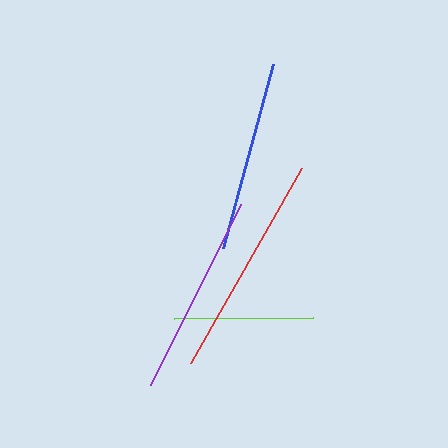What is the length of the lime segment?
The lime segment is approximately 139 pixels long.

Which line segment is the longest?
The red line is the longest at approximately 225 pixels.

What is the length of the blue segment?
The blue segment is approximately 191 pixels long.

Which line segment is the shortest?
The lime line is the shortest at approximately 139 pixels.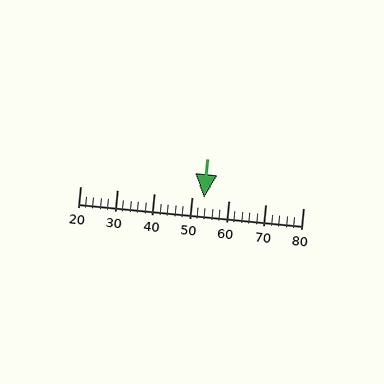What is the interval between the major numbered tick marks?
The major tick marks are spaced 10 units apart.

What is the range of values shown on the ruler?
The ruler shows values from 20 to 80.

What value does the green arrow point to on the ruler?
The green arrow points to approximately 53.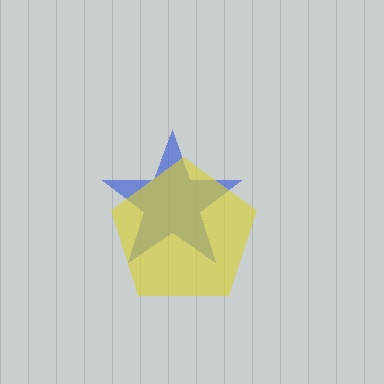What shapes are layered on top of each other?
The layered shapes are: a blue star, a yellow pentagon.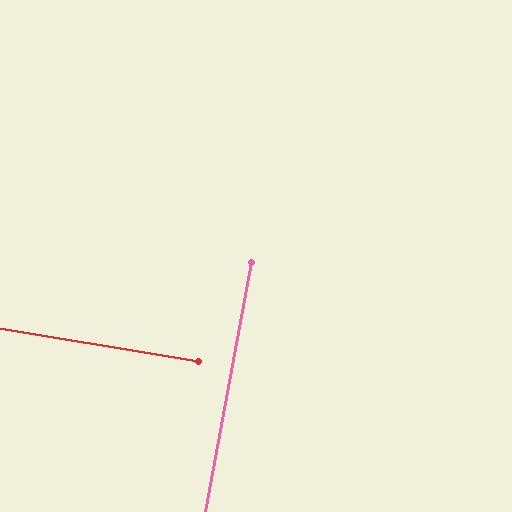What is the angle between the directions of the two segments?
Approximately 89 degrees.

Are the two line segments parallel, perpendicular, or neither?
Perpendicular — they meet at approximately 89°.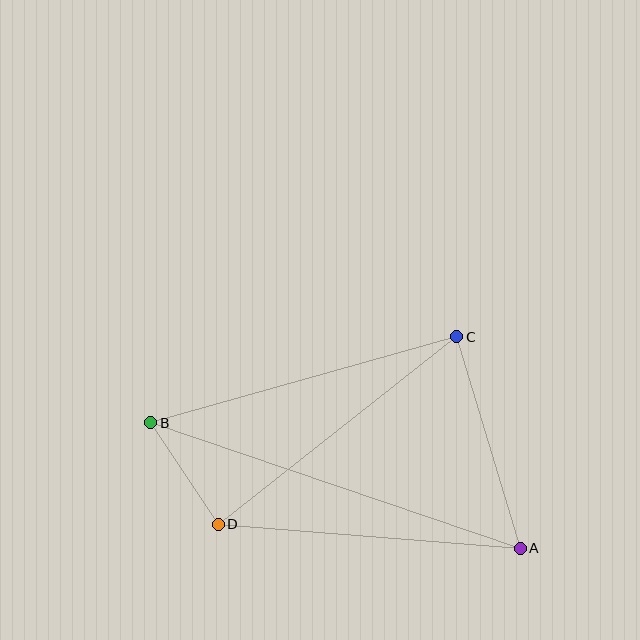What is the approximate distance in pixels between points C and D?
The distance between C and D is approximately 303 pixels.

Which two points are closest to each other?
Points B and D are closest to each other.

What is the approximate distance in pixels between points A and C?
The distance between A and C is approximately 221 pixels.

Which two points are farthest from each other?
Points A and B are farthest from each other.